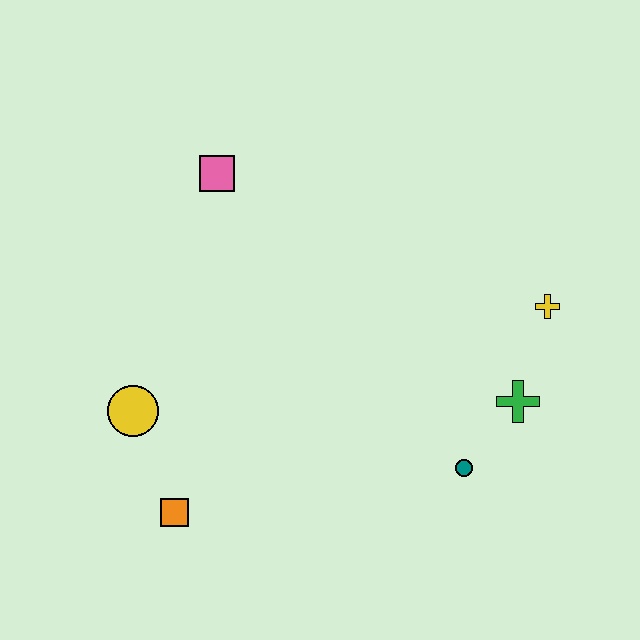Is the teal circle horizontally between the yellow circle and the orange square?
No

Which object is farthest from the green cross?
The yellow circle is farthest from the green cross.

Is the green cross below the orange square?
No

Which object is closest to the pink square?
The yellow circle is closest to the pink square.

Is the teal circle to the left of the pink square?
No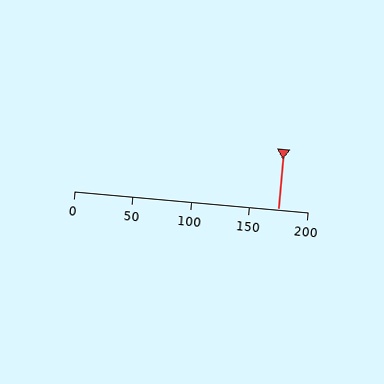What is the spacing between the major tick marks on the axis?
The major ticks are spaced 50 apart.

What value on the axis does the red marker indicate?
The marker indicates approximately 175.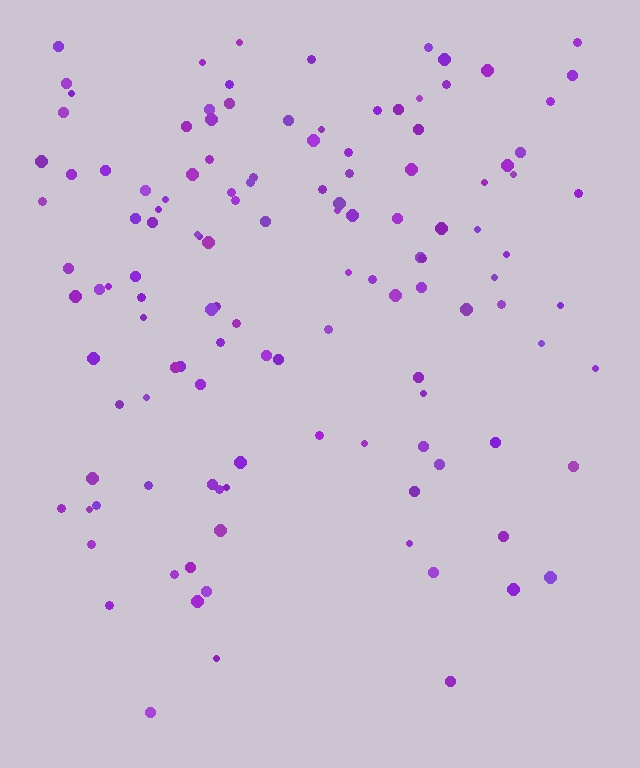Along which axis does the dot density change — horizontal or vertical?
Vertical.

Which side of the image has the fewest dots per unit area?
The bottom.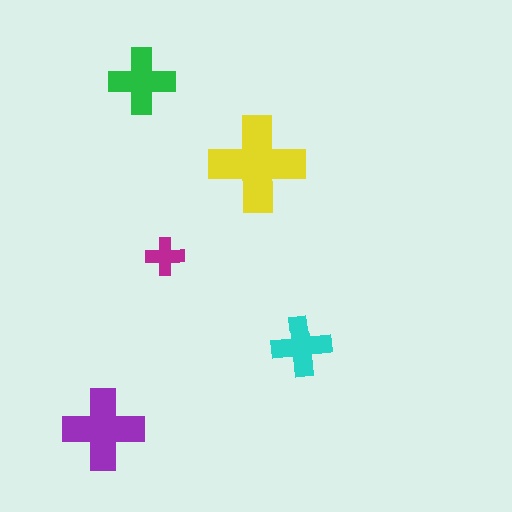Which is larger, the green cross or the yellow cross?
The yellow one.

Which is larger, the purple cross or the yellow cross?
The yellow one.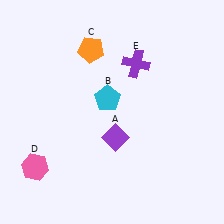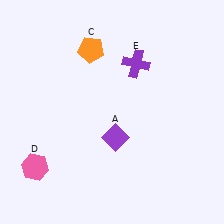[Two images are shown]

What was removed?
The cyan pentagon (B) was removed in Image 2.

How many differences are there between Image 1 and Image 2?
There is 1 difference between the two images.